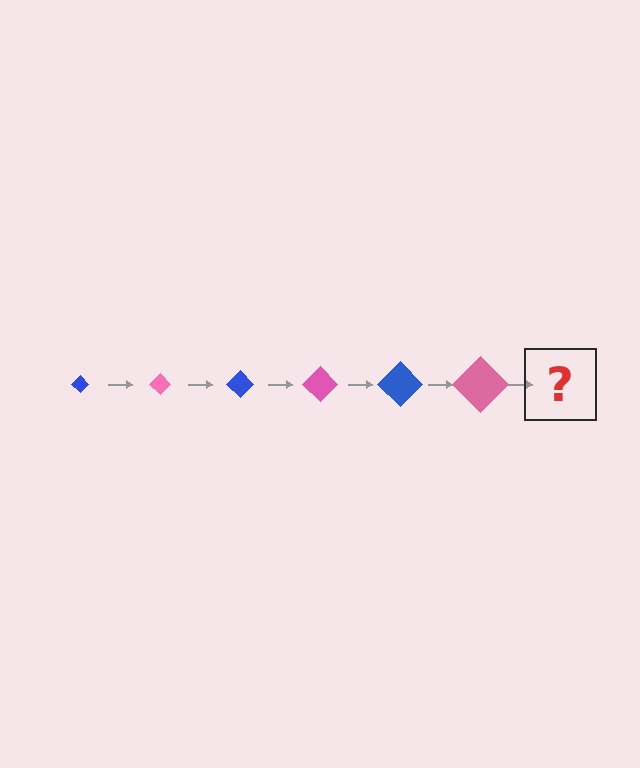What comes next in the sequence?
The next element should be a blue diamond, larger than the previous one.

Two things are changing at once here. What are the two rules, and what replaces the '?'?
The two rules are that the diamond grows larger each step and the color cycles through blue and pink. The '?' should be a blue diamond, larger than the previous one.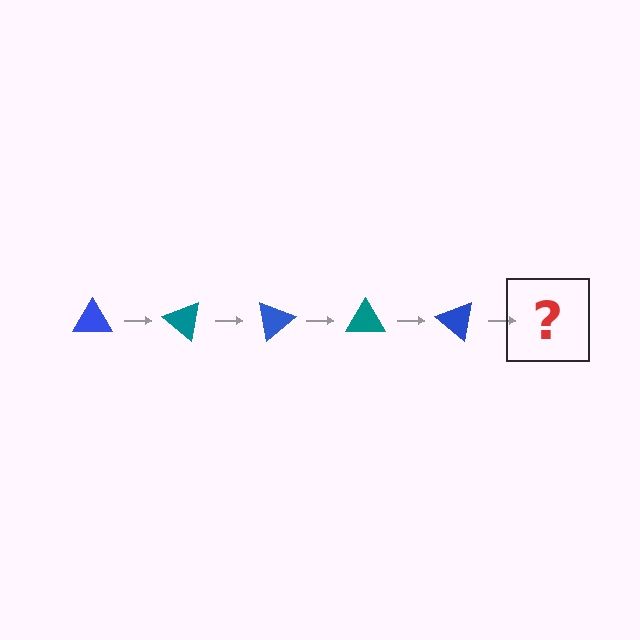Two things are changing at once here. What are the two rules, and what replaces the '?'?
The two rules are that it rotates 40 degrees each step and the color cycles through blue and teal. The '?' should be a teal triangle, rotated 200 degrees from the start.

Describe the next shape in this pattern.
It should be a teal triangle, rotated 200 degrees from the start.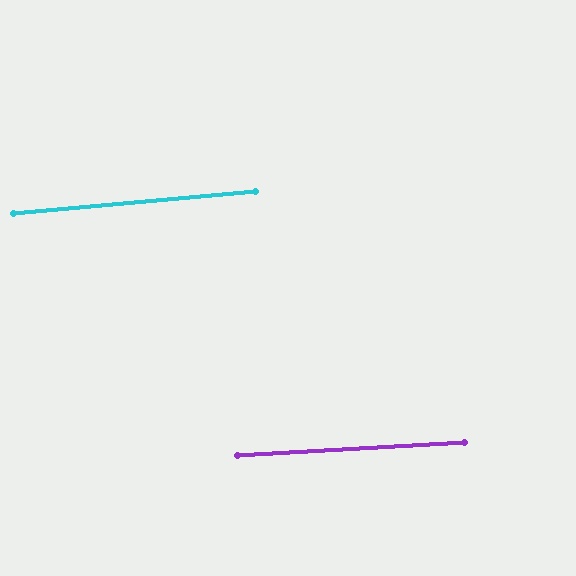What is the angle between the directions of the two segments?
Approximately 2 degrees.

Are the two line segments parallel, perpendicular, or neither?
Parallel — their directions differ by only 1.8°.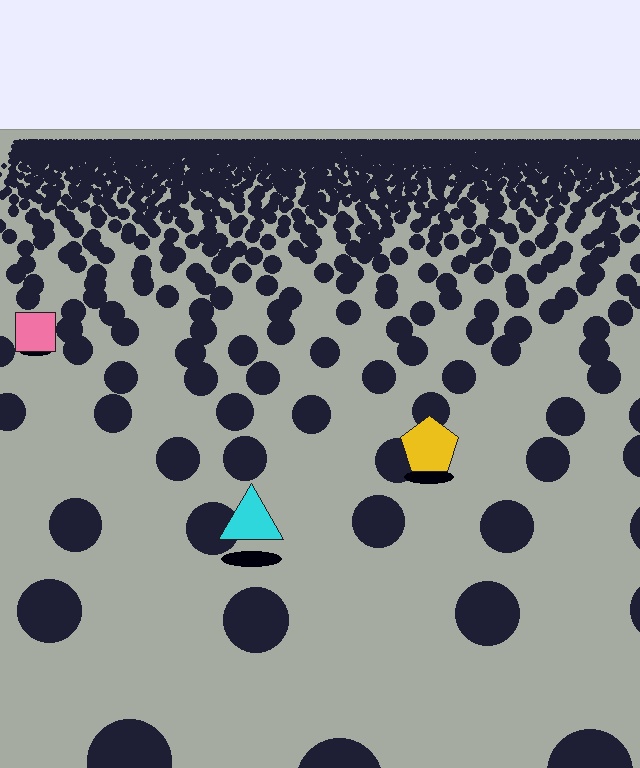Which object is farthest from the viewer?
The pink square is farthest from the viewer. It appears smaller and the ground texture around it is denser.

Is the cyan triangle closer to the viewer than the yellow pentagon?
Yes. The cyan triangle is closer — you can tell from the texture gradient: the ground texture is coarser near it.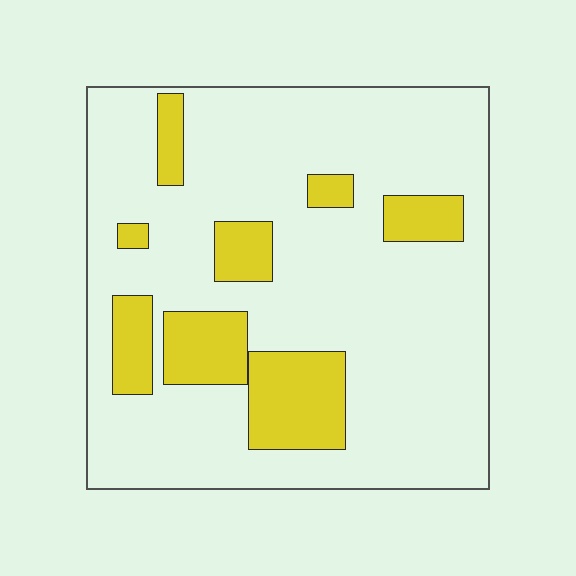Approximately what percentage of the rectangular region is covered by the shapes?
Approximately 20%.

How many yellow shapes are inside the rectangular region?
8.